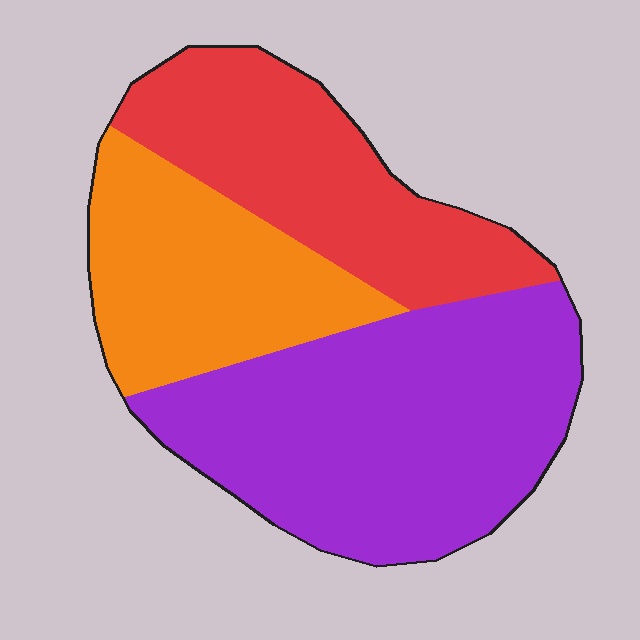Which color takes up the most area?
Purple, at roughly 45%.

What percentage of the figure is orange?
Orange covers around 25% of the figure.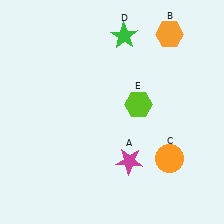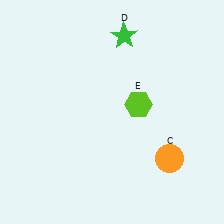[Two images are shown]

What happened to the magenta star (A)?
The magenta star (A) was removed in Image 2. It was in the bottom-right area of Image 1.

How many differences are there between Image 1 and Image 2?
There are 2 differences between the two images.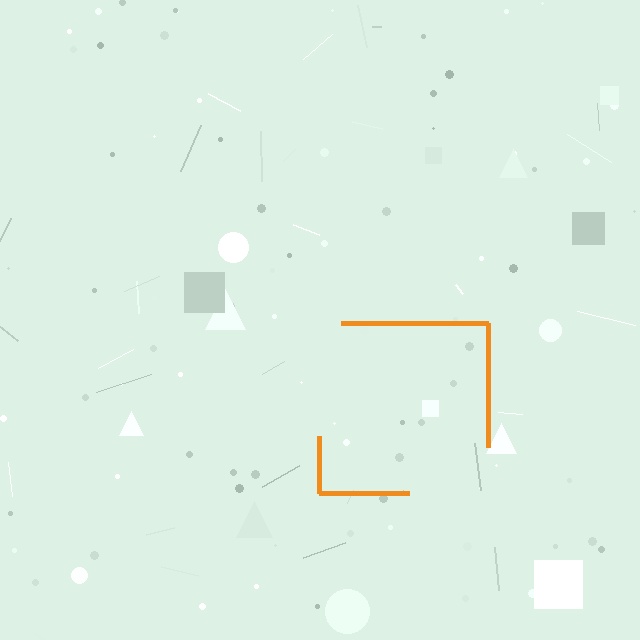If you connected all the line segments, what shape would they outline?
They would outline a square.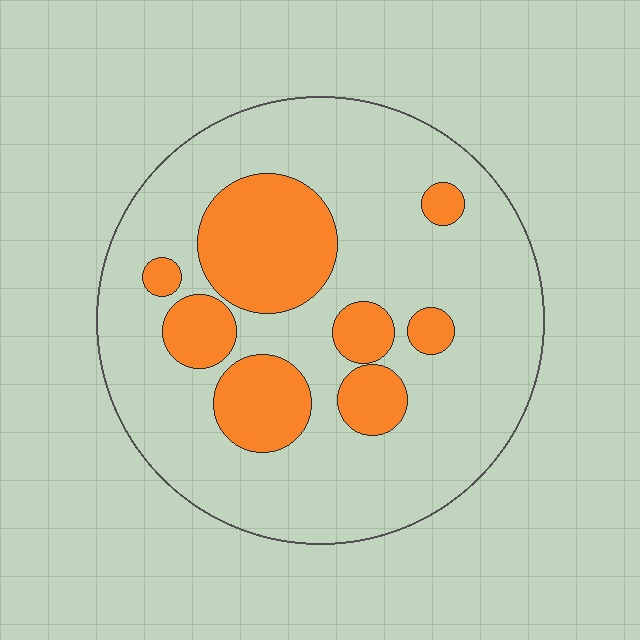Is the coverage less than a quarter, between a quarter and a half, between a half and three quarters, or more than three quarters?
Less than a quarter.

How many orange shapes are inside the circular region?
8.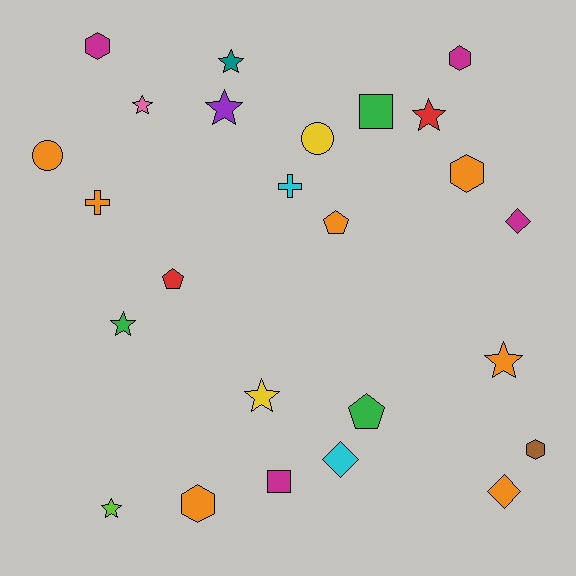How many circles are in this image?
There are 2 circles.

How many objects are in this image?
There are 25 objects.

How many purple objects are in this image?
There is 1 purple object.